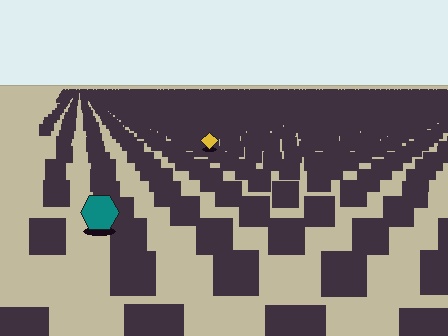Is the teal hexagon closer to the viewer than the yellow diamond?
Yes. The teal hexagon is closer — you can tell from the texture gradient: the ground texture is coarser near it.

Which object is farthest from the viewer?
The yellow diamond is farthest from the viewer. It appears smaller and the ground texture around it is denser.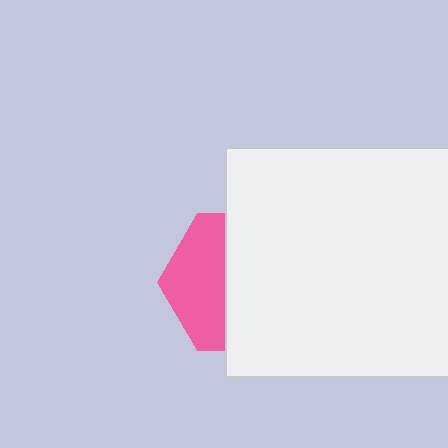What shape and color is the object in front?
The object in front is a white square.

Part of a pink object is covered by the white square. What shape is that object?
It is a hexagon.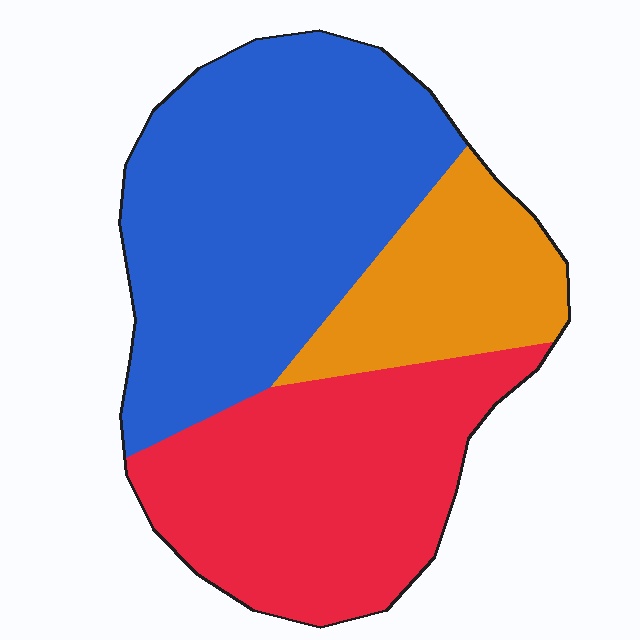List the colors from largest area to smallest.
From largest to smallest: blue, red, orange.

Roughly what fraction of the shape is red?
Red covers roughly 35% of the shape.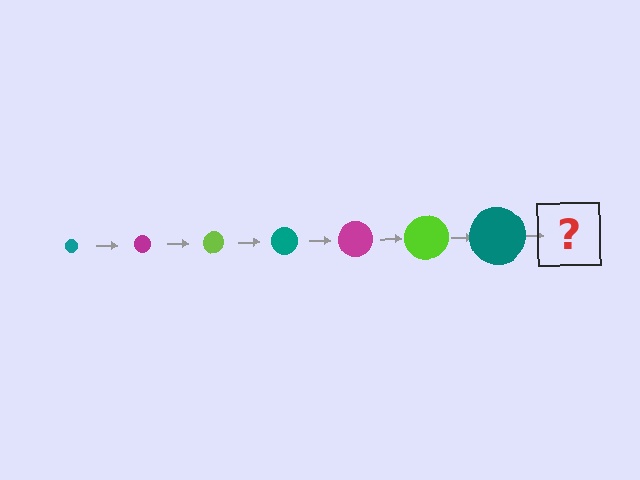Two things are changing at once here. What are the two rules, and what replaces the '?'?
The two rules are that the circle grows larger each step and the color cycles through teal, magenta, and lime. The '?' should be a magenta circle, larger than the previous one.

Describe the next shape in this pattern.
It should be a magenta circle, larger than the previous one.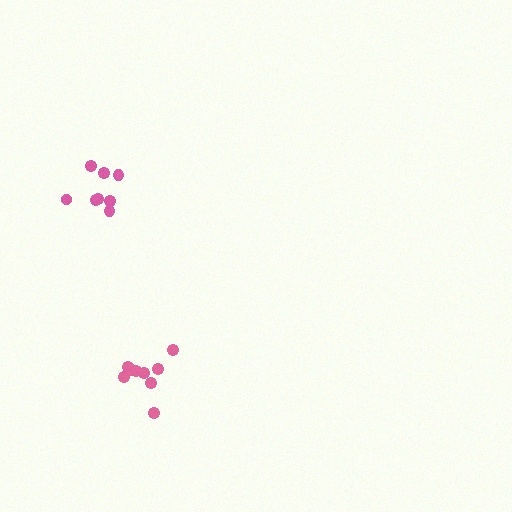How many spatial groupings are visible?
There are 2 spatial groupings.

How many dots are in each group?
Group 1: 9 dots, Group 2: 8 dots (17 total).